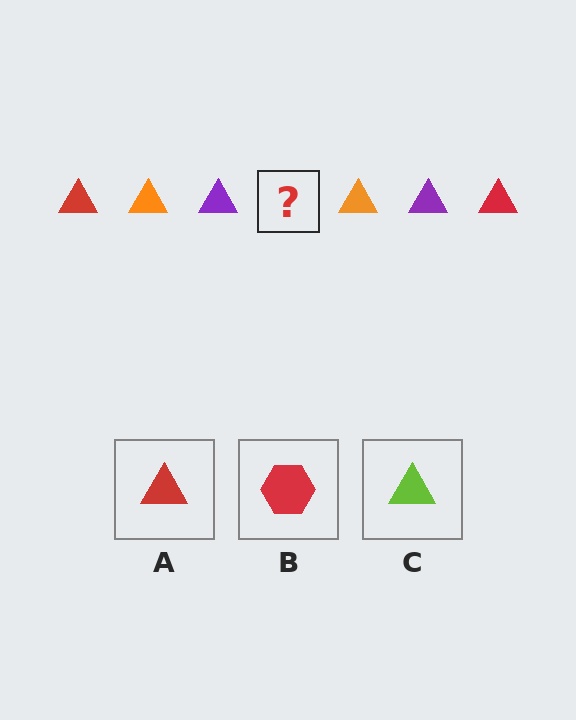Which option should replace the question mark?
Option A.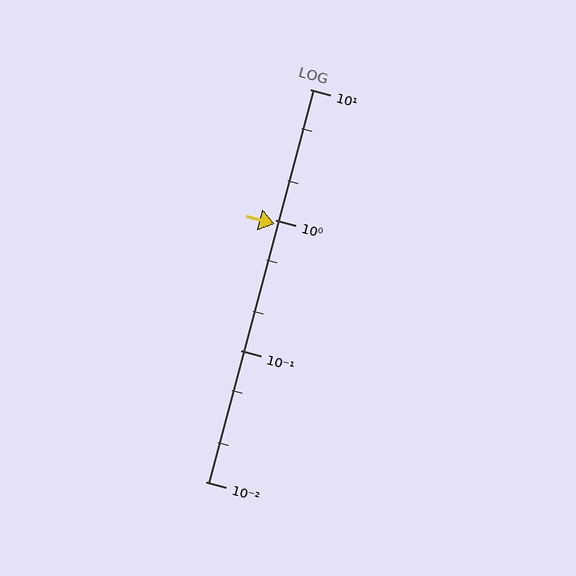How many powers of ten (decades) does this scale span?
The scale spans 3 decades, from 0.01 to 10.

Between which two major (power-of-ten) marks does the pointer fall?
The pointer is between 0.1 and 1.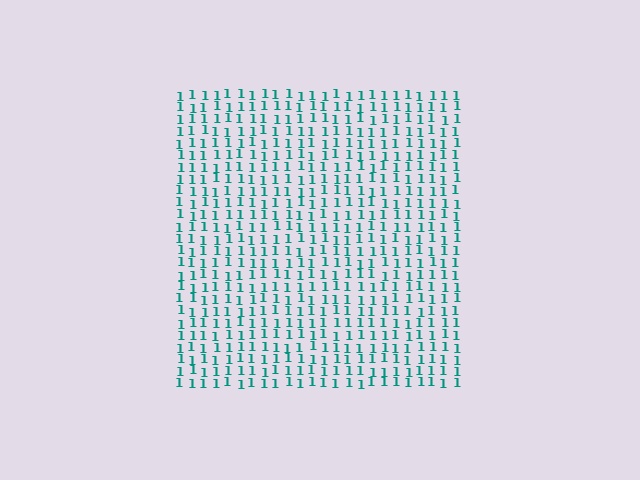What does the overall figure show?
The overall figure shows a square.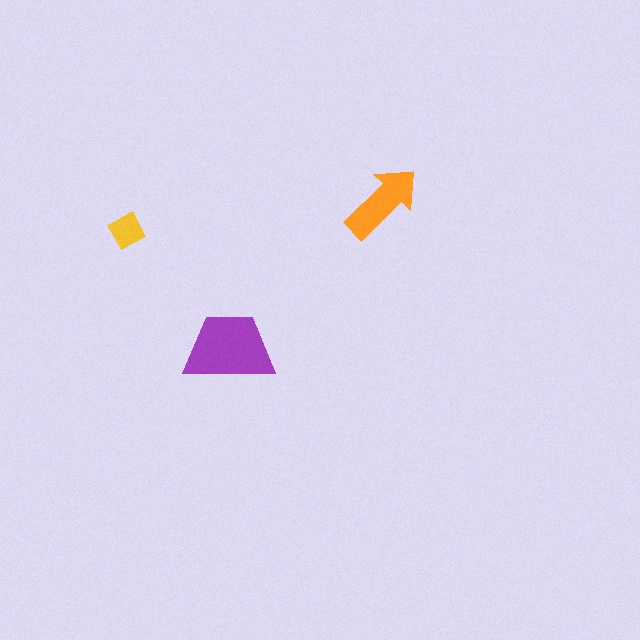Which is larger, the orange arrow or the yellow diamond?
The orange arrow.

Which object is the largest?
The purple trapezoid.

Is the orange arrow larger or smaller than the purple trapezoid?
Smaller.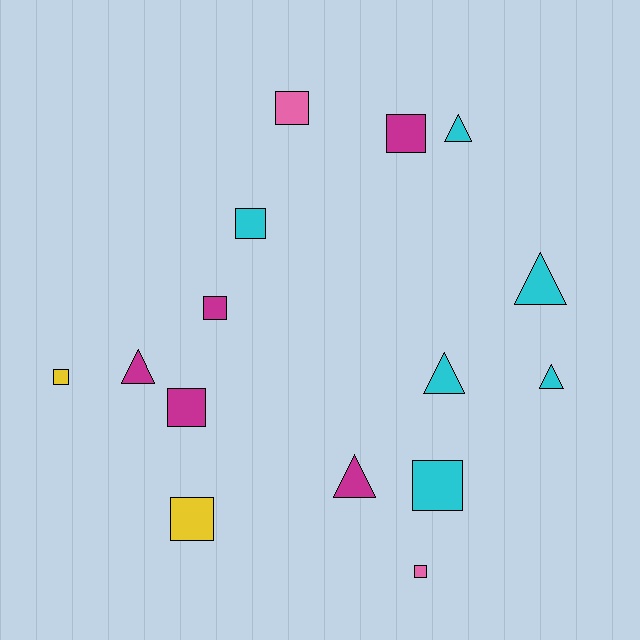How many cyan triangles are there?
There are 4 cyan triangles.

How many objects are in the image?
There are 15 objects.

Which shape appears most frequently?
Square, with 9 objects.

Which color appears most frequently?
Cyan, with 6 objects.